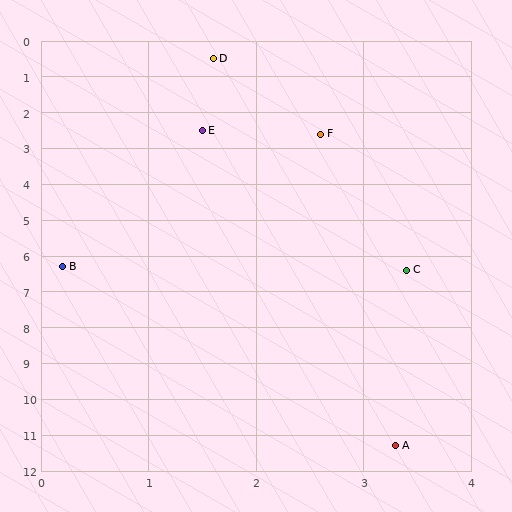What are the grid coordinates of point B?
Point B is at approximately (0.2, 6.3).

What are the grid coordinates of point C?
Point C is at approximately (3.4, 6.4).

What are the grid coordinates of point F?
Point F is at approximately (2.6, 2.6).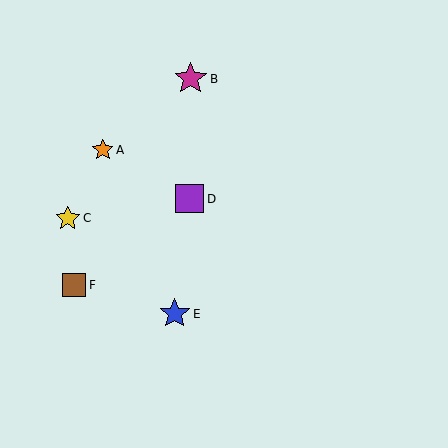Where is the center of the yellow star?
The center of the yellow star is at (68, 218).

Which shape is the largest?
The magenta star (labeled B) is the largest.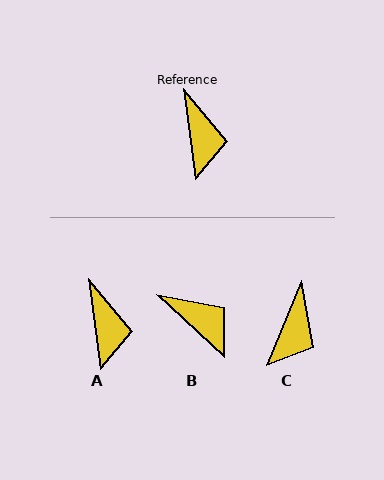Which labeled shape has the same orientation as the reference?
A.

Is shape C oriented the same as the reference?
No, it is off by about 30 degrees.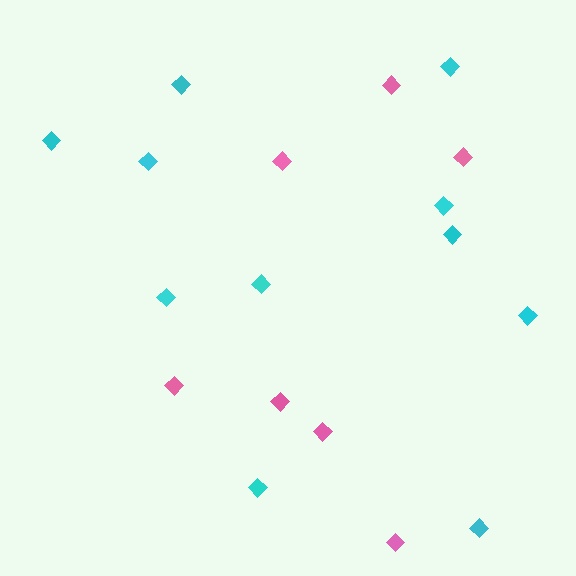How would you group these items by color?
There are 2 groups: one group of pink diamonds (7) and one group of cyan diamonds (11).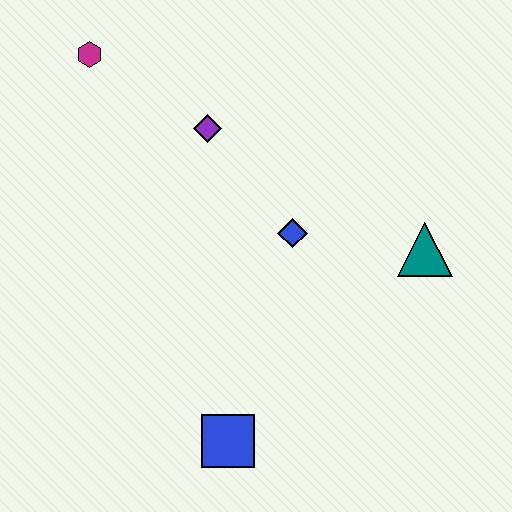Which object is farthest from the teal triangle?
The magenta hexagon is farthest from the teal triangle.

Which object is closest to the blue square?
The blue diamond is closest to the blue square.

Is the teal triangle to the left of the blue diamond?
No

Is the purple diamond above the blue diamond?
Yes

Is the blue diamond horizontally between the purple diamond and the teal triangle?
Yes